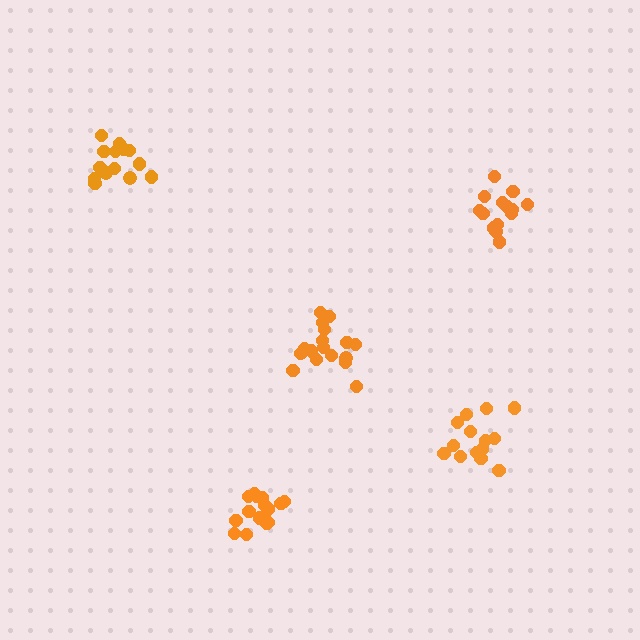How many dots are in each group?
Group 1: 14 dots, Group 2: 15 dots, Group 3: 14 dots, Group 4: 18 dots, Group 5: 14 dots (75 total).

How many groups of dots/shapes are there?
There are 5 groups.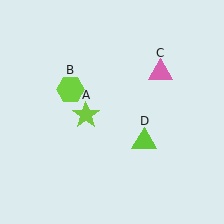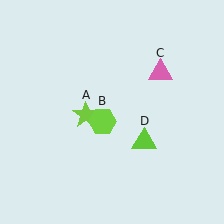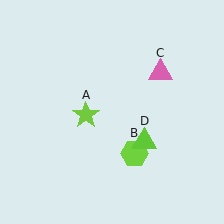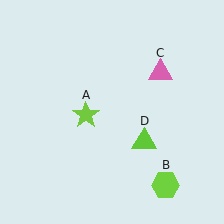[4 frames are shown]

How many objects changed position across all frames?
1 object changed position: lime hexagon (object B).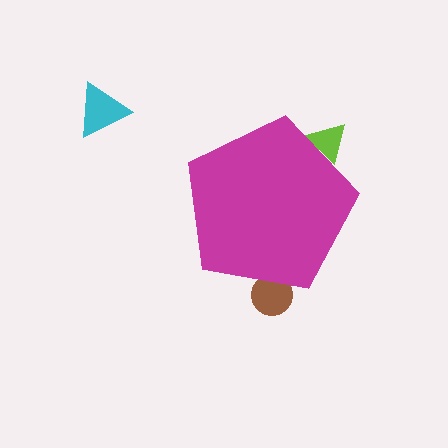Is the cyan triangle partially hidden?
No, the cyan triangle is fully visible.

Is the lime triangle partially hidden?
Yes, the lime triangle is partially hidden behind the magenta pentagon.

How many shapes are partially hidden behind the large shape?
2 shapes are partially hidden.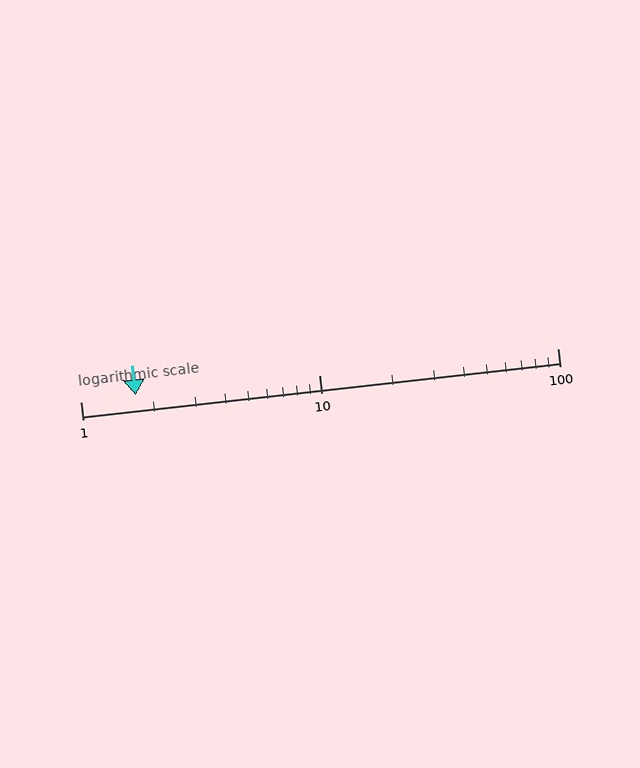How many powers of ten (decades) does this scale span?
The scale spans 2 decades, from 1 to 100.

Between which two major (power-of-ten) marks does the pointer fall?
The pointer is between 1 and 10.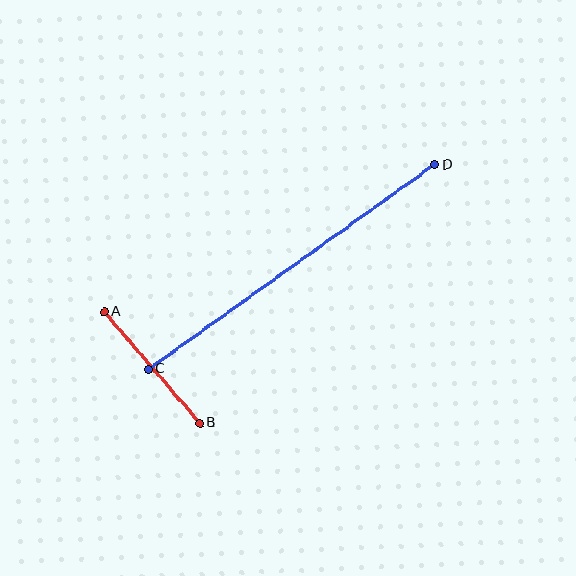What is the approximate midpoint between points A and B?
The midpoint is at approximately (152, 367) pixels.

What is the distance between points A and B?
The distance is approximately 147 pixels.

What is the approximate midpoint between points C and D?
The midpoint is at approximately (292, 267) pixels.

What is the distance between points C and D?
The distance is approximately 352 pixels.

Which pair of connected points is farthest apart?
Points C and D are farthest apart.